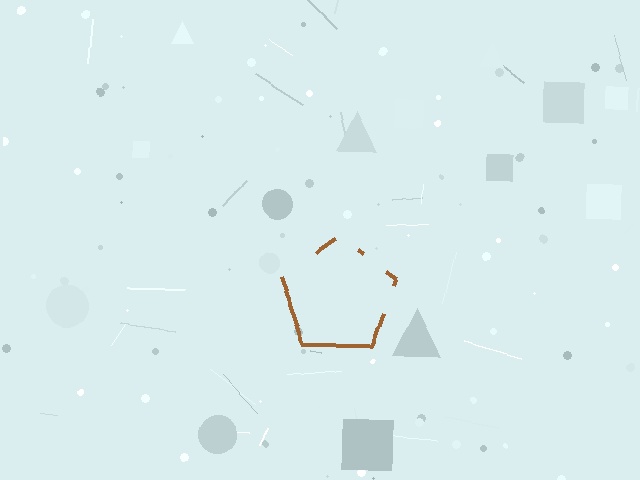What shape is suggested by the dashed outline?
The dashed outline suggests a pentagon.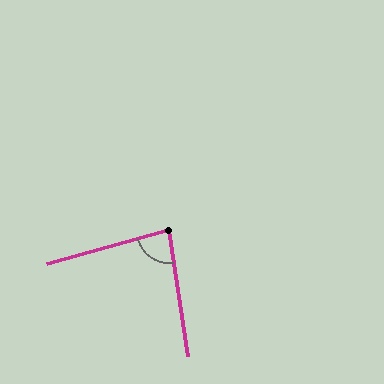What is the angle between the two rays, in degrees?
Approximately 83 degrees.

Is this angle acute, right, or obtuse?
It is acute.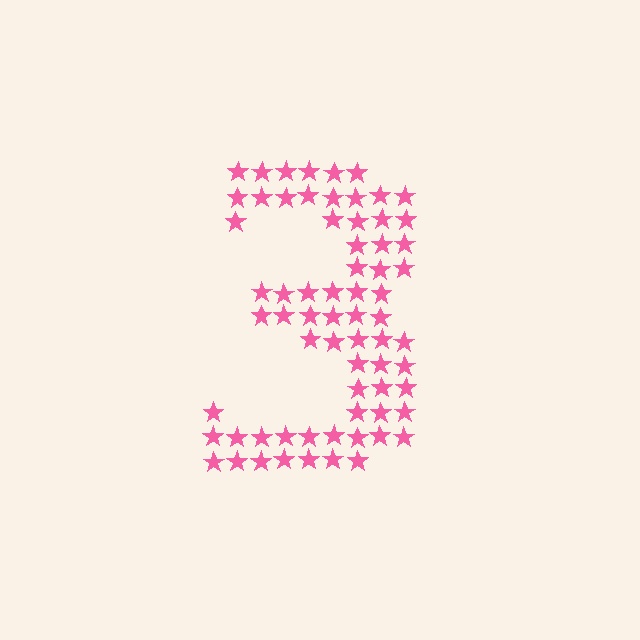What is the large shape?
The large shape is the digit 3.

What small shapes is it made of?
It is made of small stars.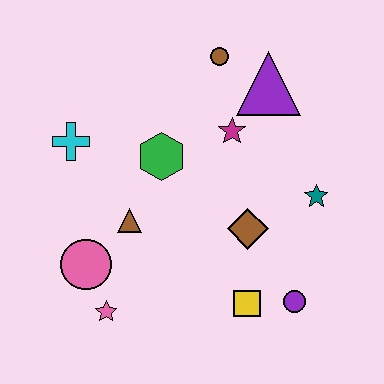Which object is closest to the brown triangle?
The pink circle is closest to the brown triangle.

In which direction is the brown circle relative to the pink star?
The brown circle is above the pink star.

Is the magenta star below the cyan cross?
No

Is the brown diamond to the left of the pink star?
No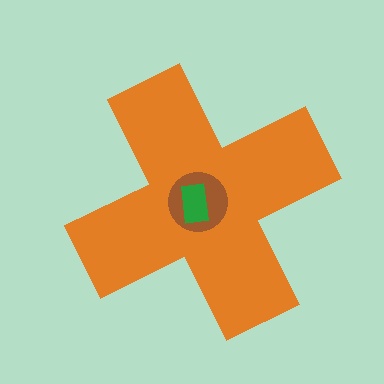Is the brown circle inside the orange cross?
Yes.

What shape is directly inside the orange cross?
The brown circle.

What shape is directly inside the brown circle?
The green rectangle.